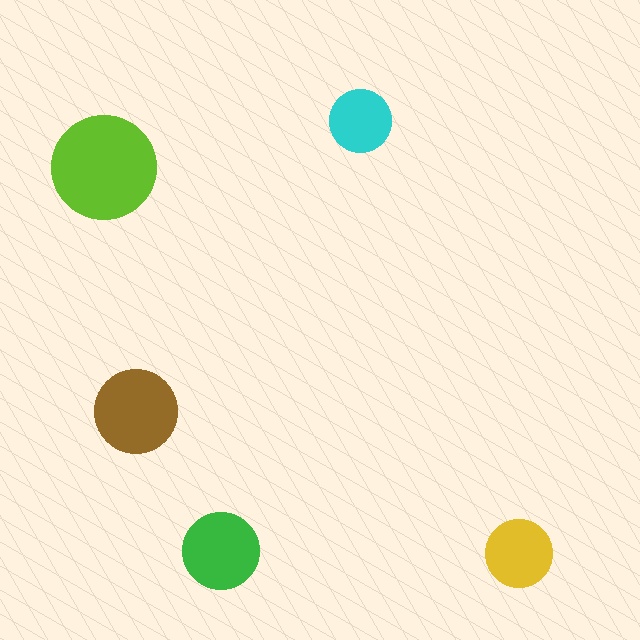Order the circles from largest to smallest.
the lime one, the brown one, the green one, the yellow one, the cyan one.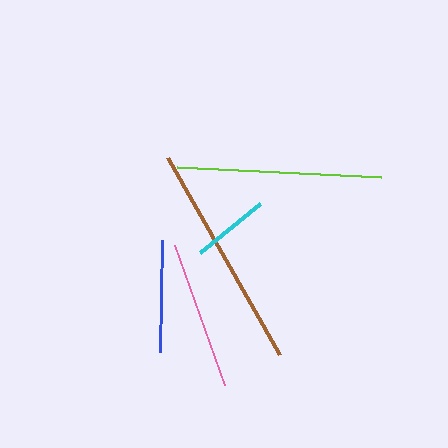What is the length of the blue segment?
The blue segment is approximately 112 pixels long.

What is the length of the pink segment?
The pink segment is approximately 148 pixels long.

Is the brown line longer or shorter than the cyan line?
The brown line is longer than the cyan line.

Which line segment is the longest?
The brown line is the longest at approximately 226 pixels.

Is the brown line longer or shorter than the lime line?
The brown line is longer than the lime line.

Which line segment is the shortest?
The cyan line is the shortest at approximately 77 pixels.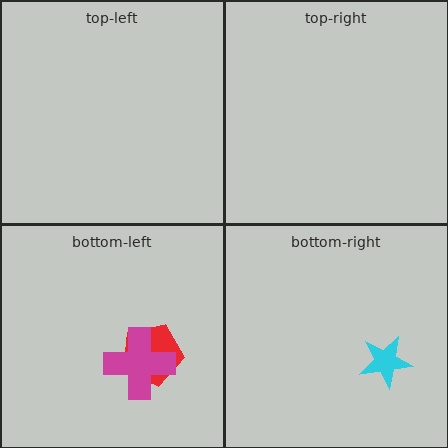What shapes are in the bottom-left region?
The red pentagon, the magenta cross.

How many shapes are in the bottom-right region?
1.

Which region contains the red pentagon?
The bottom-left region.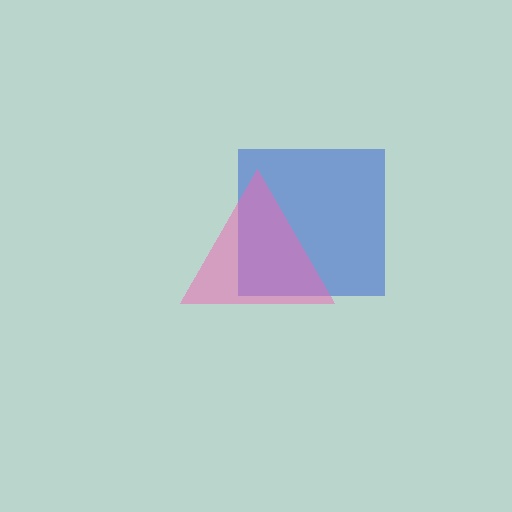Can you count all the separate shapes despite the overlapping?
Yes, there are 2 separate shapes.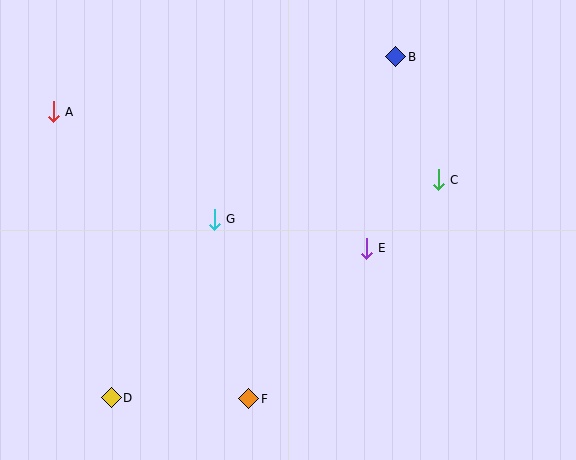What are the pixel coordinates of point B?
Point B is at (396, 57).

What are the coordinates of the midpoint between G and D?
The midpoint between G and D is at (163, 309).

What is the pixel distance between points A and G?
The distance between A and G is 194 pixels.